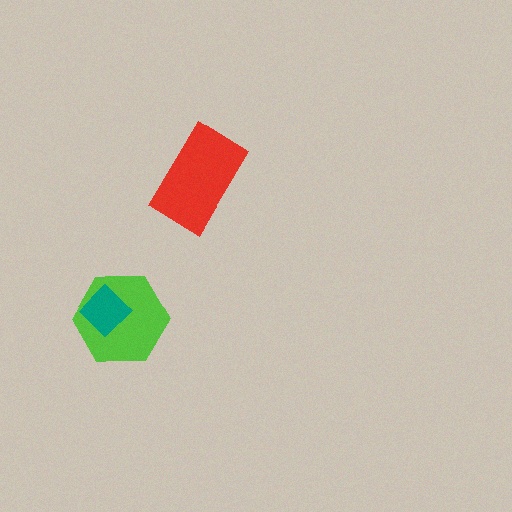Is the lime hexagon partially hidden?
Yes, it is partially covered by another shape.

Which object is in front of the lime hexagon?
The teal diamond is in front of the lime hexagon.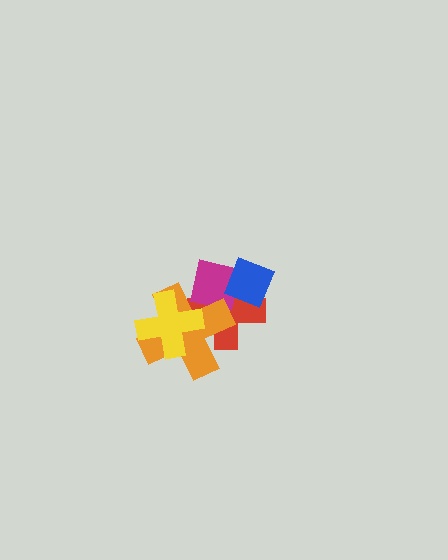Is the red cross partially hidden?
Yes, it is partially covered by another shape.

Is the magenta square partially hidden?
Yes, it is partially covered by another shape.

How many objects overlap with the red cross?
4 objects overlap with the red cross.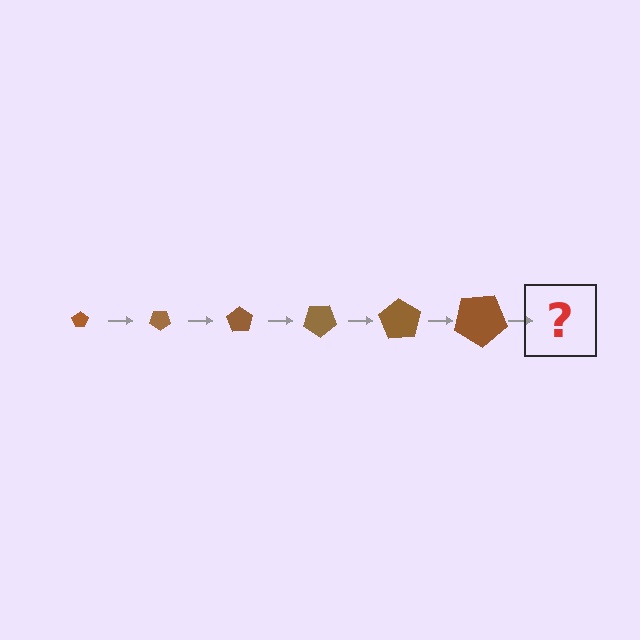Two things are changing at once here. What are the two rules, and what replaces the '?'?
The two rules are that the pentagon grows larger each step and it rotates 35 degrees each step. The '?' should be a pentagon, larger than the previous one and rotated 210 degrees from the start.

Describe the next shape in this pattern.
It should be a pentagon, larger than the previous one and rotated 210 degrees from the start.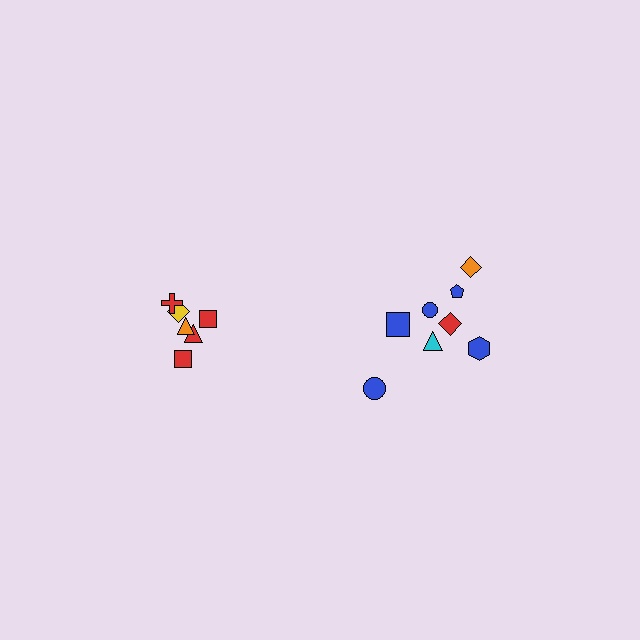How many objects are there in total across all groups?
There are 14 objects.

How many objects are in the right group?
There are 8 objects.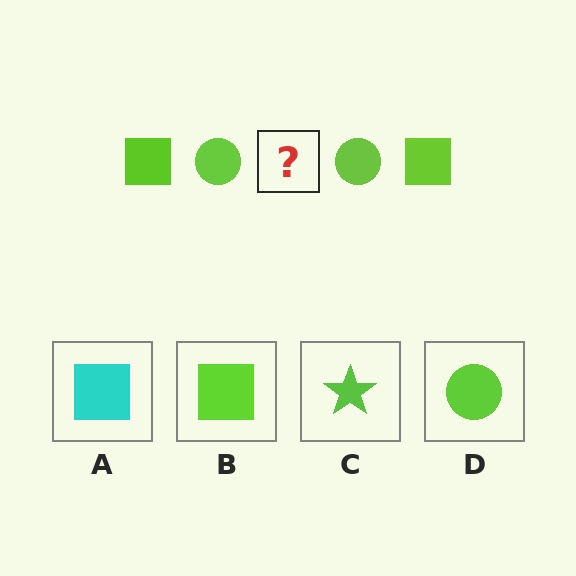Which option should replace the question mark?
Option B.